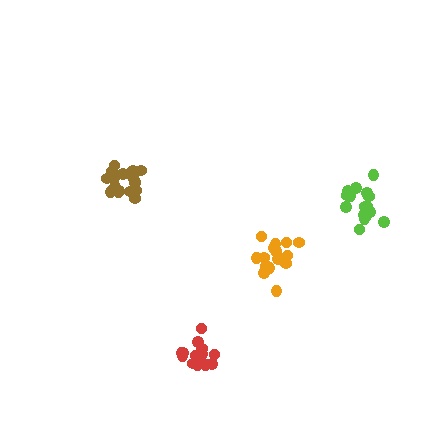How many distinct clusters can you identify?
There are 4 distinct clusters.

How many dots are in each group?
Group 1: 17 dots, Group 2: 15 dots, Group 3: 17 dots, Group 4: 16 dots (65 total).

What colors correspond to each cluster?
The clusters are colored: orange, red, brown, lime.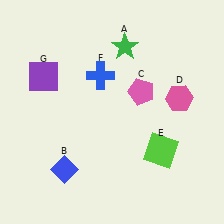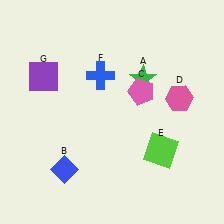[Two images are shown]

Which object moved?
The green star (A) moved down.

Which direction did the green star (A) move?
The green star (A) moved down.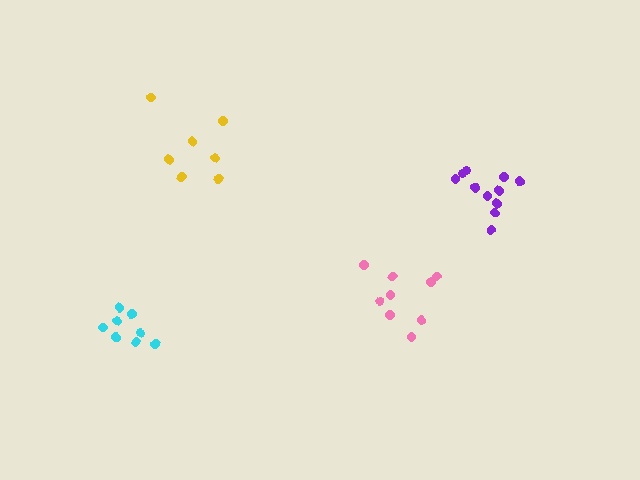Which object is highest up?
The yellow cluster is topmost.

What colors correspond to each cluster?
The clusters are colored: pink, purple, yellow, cyan.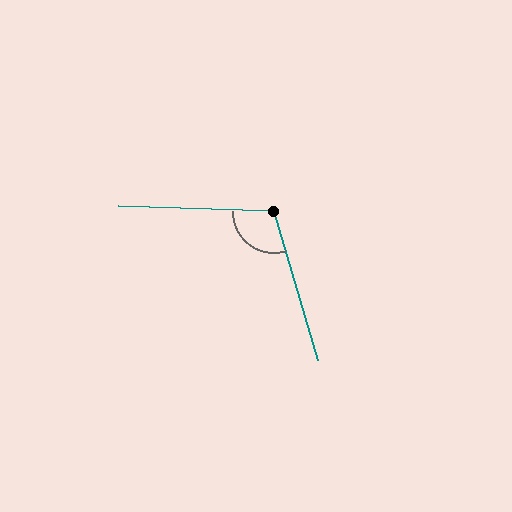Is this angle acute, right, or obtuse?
It is obtuse.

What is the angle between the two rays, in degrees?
Approximately 108 degrees.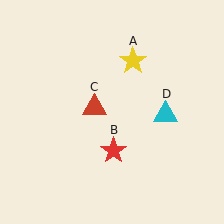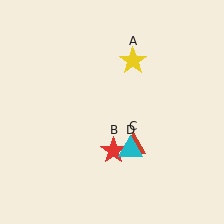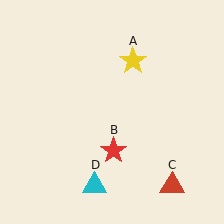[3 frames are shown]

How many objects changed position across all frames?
2 objects changed position: red triangle (object C), cyan triangle (object D).